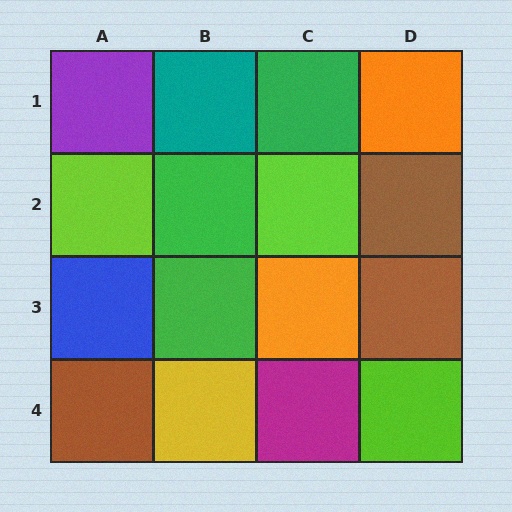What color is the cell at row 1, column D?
Orange.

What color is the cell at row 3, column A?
Blue.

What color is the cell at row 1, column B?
Teal.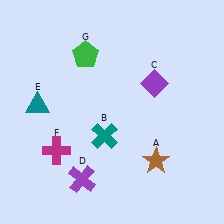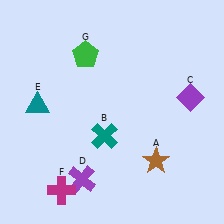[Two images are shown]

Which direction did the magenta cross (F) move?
The magenta cross (F) moved down.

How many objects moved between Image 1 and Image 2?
2 objects moved between the two images.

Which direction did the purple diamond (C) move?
The purple diamond (C) moved right.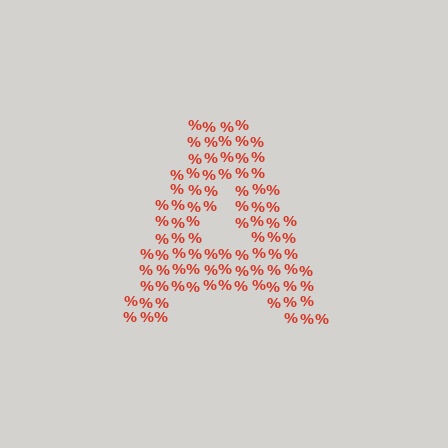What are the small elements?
The small elements are percent signs.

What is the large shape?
The large shape is the letter A.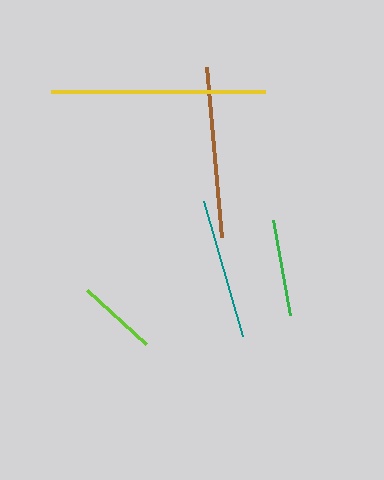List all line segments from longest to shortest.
From longest to shortest: yellow, brown, teal, green, lime.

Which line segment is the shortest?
The lime line is the shortest at approximately 80 pixels.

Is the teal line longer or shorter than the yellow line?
The yellow line is longer than the teal line.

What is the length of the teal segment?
The teal segment is approximately 141 pixels long.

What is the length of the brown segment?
The brown segment is approximately 171 pixels long.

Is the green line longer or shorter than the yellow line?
The yellow line is longer than the green line.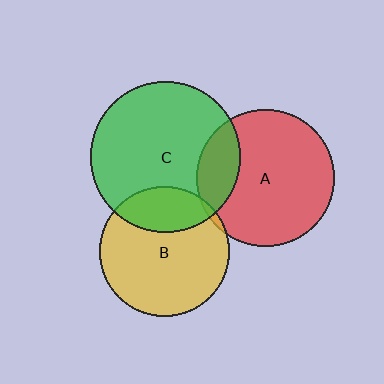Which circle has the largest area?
Circle C (green).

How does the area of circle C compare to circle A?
Approximately 1.2 times.